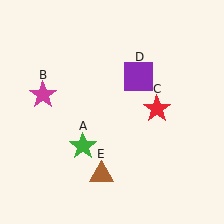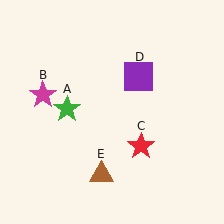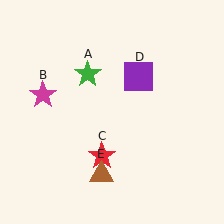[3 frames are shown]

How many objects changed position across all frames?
2 objects changed position: green star (object A), red star (object C).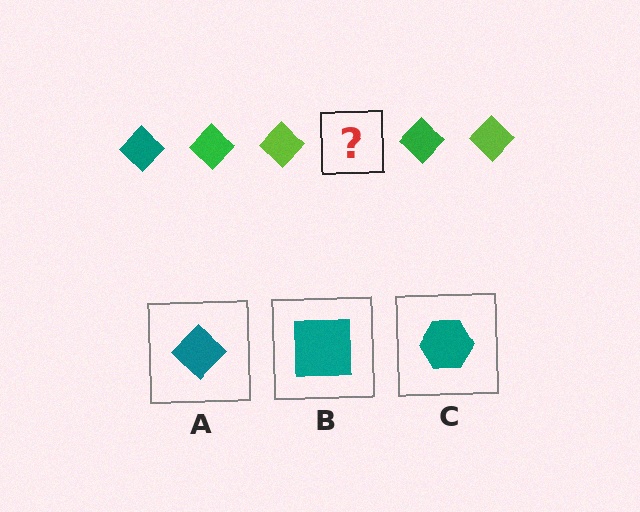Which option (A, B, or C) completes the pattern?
A.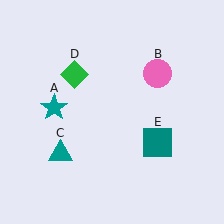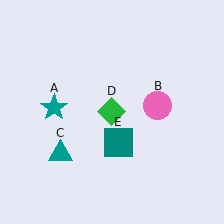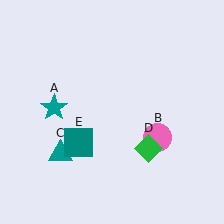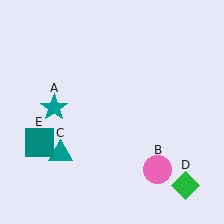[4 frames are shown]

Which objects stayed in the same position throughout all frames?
Teal star (object A) and teal triangle (object C) remained stationary.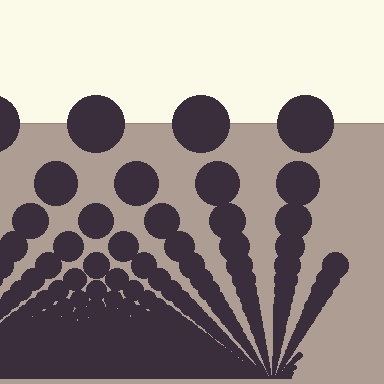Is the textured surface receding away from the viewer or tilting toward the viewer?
The surface appears to tilt toward the viewer. Texture elements get larger and sparser toward the top.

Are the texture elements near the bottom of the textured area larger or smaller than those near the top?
Smaller. The gradient is inverted — elements near the bottom are smaller and denser.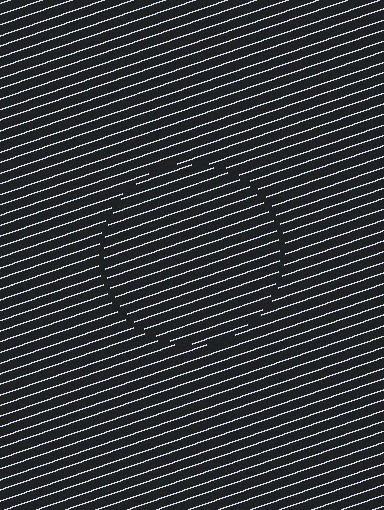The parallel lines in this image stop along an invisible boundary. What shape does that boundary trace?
An illusory circle. The interior of the shape contains the same grating, shifted by half a period — the contour is defined by the phase discontinuity where line-ends from the inner and outer gratings abut.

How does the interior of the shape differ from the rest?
The interior of the shape contains the same grating, shifted by half a period — the contour is defined by the phase discontinuity where line-ends from the inner and outer gratings abut.